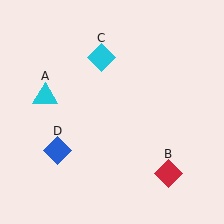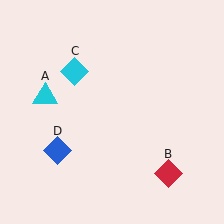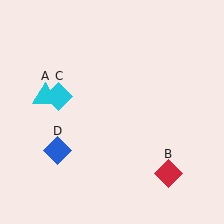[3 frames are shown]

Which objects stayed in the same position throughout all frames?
Cyan triangle (object A) and red diamond (object B) and blue diamond (object D) remained stationary.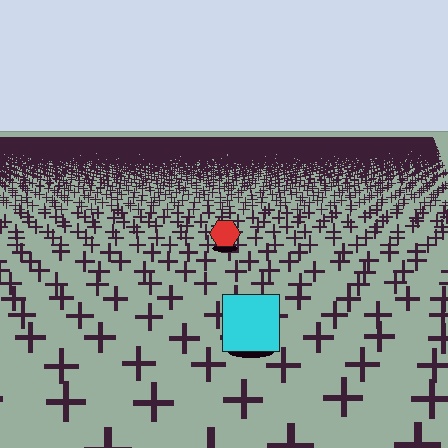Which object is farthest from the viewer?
The red hexagon is farthest from the viewer. It appears smaller and the ground texture around it is denser.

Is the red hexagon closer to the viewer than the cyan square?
No. The cyan square is closer — you can tell from the texture gradient: the ground texture is coarser near it.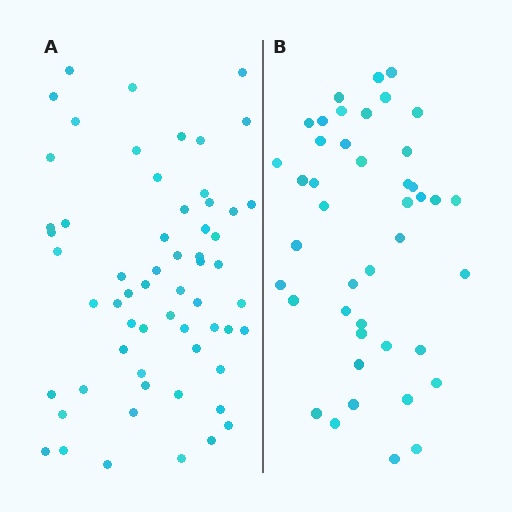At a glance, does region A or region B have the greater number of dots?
Region A (the left region) has more dots.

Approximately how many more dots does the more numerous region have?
Region A has approximately 15 more dots than region B.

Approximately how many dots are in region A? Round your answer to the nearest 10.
About 60 dots.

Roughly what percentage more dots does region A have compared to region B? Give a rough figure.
About 40% more.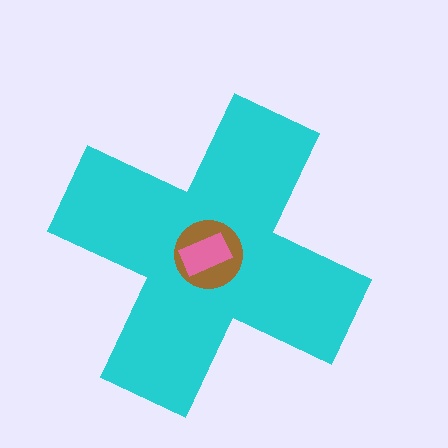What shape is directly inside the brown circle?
The pink rectangle.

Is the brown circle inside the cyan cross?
Yes.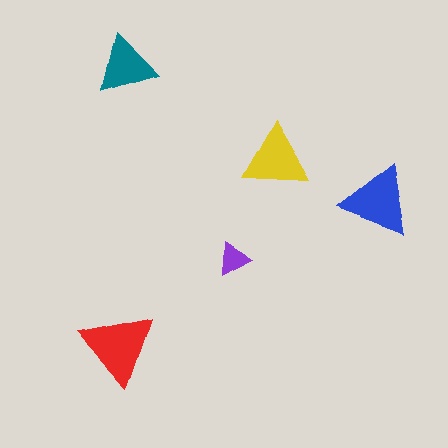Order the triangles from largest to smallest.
the red one, the blue one, the yellow one, the teal one, the purple one.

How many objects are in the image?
There are 5 objects in the image.